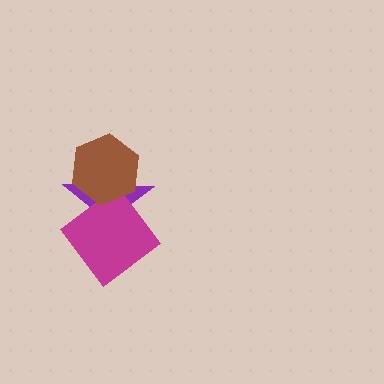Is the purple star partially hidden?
Yes, it is partially covered by another shape.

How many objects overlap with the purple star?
2 objects overlap with the purple star.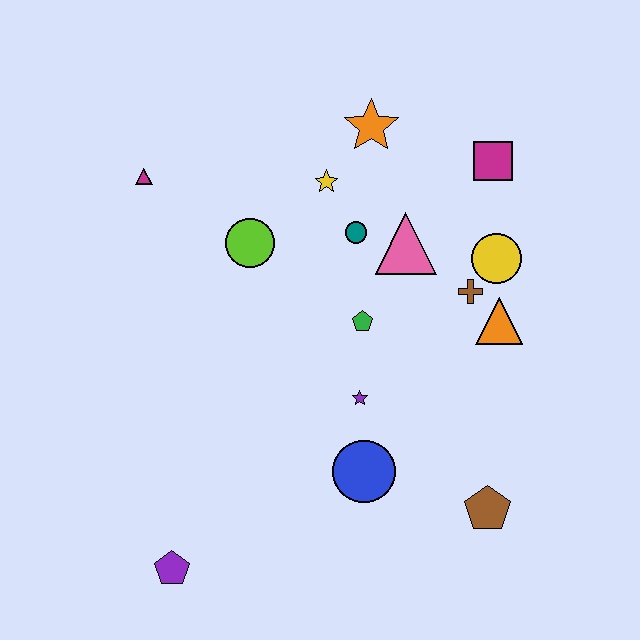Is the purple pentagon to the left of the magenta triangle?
No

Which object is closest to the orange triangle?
The brown cross is closest to the orange triangle.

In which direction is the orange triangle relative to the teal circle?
The orange triangle is to the right of the teal circle.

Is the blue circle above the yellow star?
No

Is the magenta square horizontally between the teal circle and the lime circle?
No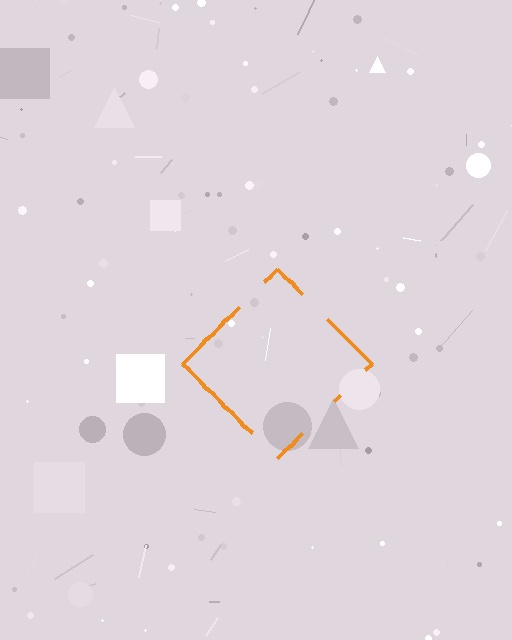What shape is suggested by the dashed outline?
The dashed outline suggests a diamond.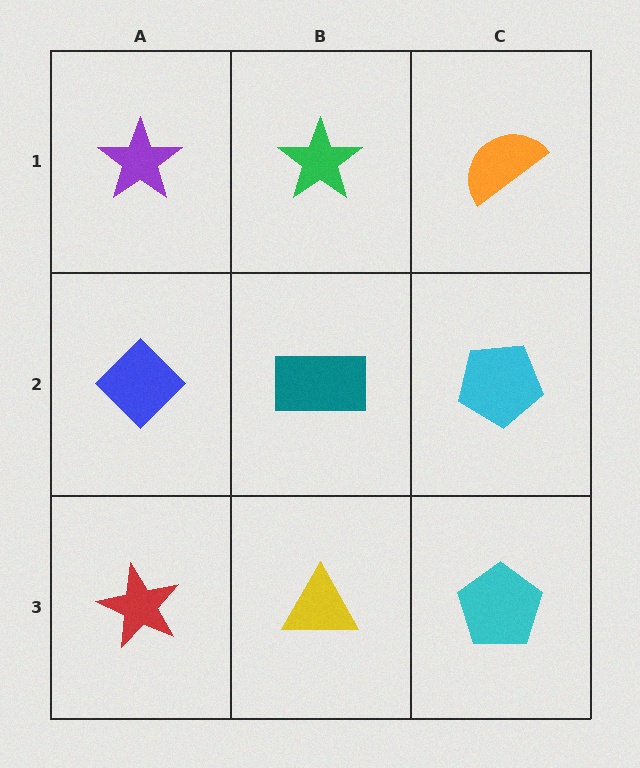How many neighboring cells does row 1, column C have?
2.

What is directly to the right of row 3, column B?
A cyan pentagon.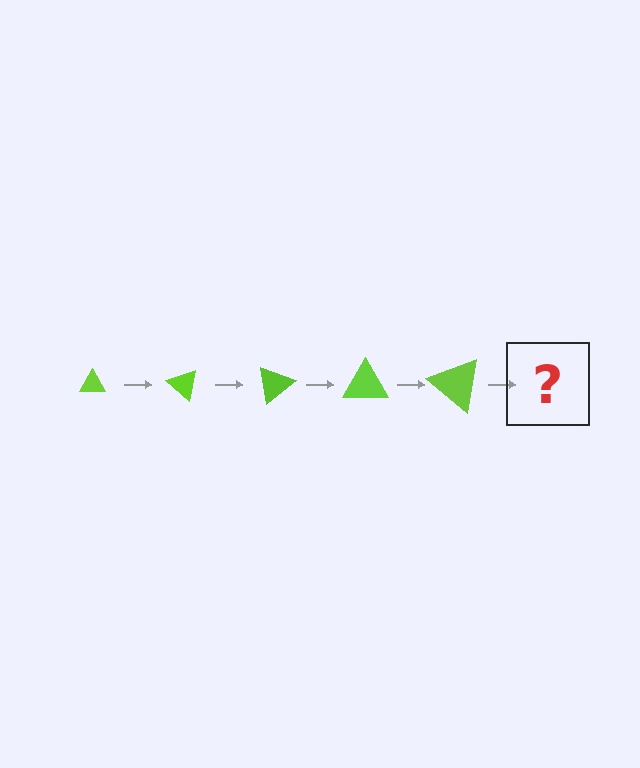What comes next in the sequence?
The next element should be a triangle, larger than the previous one and rotated 200 degrees from the start.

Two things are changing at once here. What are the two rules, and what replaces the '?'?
The two rules are that the triangle grows larger each step and it rotates 40 degrees each step. The '?' should be a triangle, larger than the previous one and rotated 200 degrees from the start.